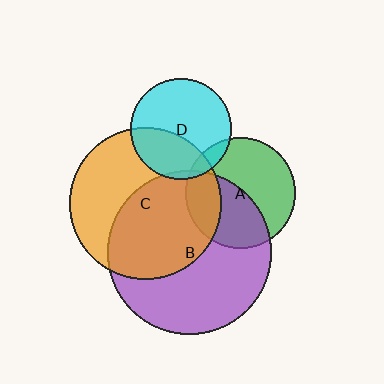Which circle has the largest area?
Circle B (purple).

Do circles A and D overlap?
Yes.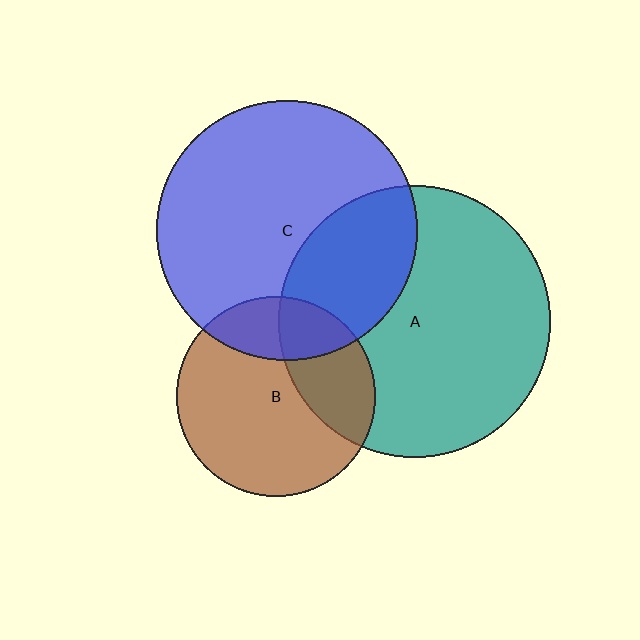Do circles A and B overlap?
Yes.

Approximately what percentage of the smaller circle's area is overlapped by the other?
Approximately 30%.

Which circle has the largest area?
Circle A (teal).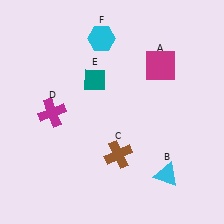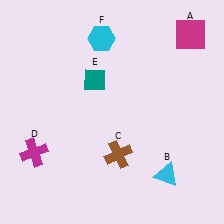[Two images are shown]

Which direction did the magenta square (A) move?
The magenta square (A) moved up.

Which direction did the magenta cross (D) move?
The magenta cross (D) moved down.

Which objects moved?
The objects that moved are: the magenta square (A), the magenta cross (D).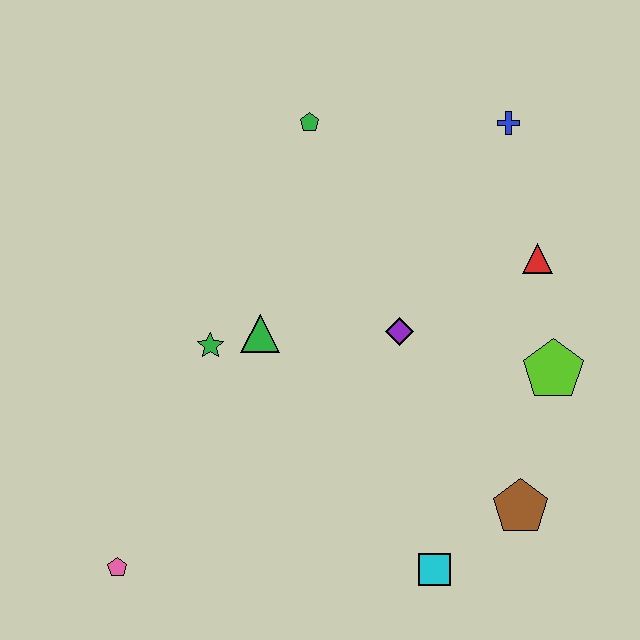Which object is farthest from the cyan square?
The green pentagon is farthest from the cyan square.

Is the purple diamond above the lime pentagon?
Yes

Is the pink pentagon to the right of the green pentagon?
No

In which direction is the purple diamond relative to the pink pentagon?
The purple diamond is to the right of the pink pentagon.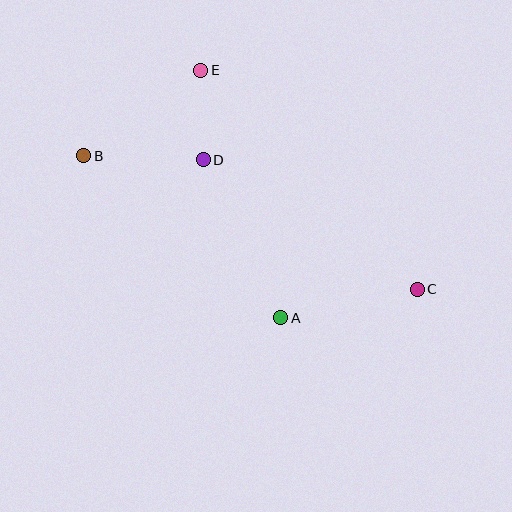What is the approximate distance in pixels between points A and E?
The distance between A and E is approximately 260 pixels.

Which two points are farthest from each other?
Points B and C are farthest from each other.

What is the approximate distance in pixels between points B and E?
The distance between B and E is approximately 145 pixels.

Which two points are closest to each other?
Points D and E are closest to each other.